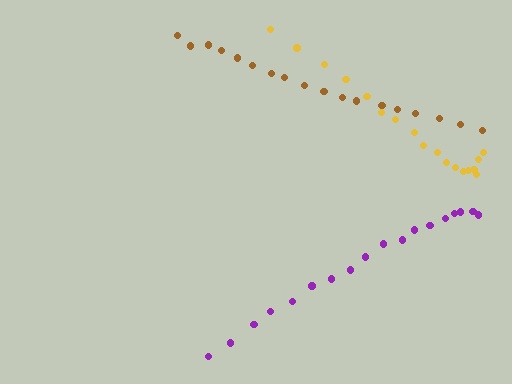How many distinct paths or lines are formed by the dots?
There are 3 distinct paths.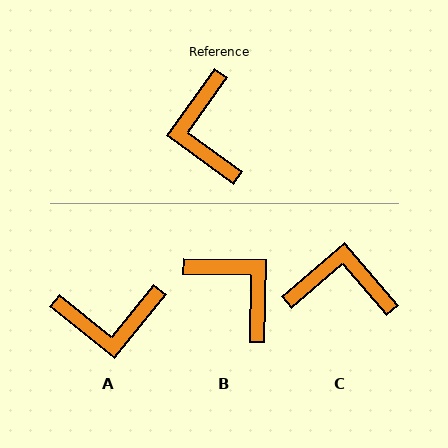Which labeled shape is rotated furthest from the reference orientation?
B, about 145 degrees away.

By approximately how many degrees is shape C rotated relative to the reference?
Approximately 104 degrees clockwise.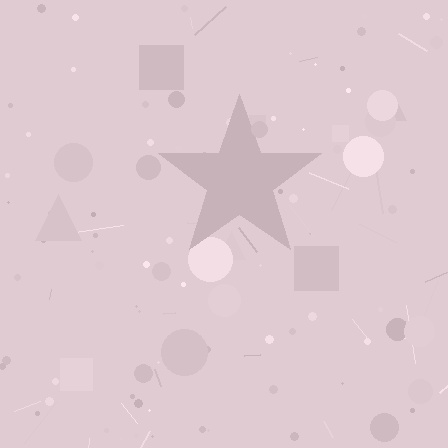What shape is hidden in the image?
A star is hidden in the image.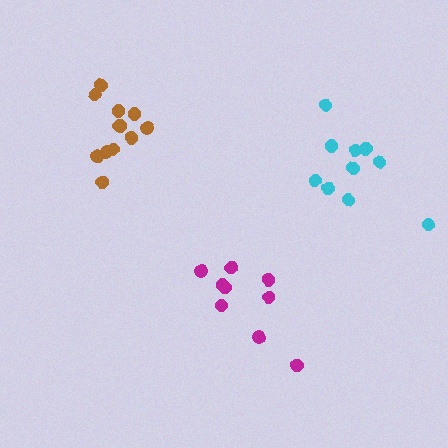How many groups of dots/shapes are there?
There are 3 groups.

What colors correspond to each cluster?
The clusters are colored: brown, magenta, cyan.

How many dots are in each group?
Group 1: 12 dots, Group 2: 9 dots, Group 3: 11 dots (32 total).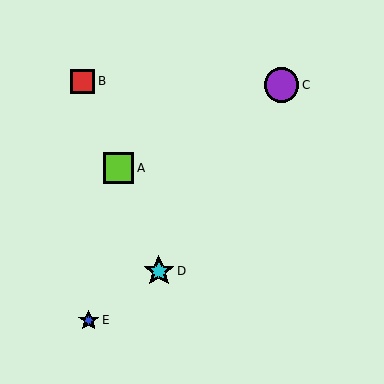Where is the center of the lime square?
The center of the lime square is at (119, 168).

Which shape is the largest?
The purple circle (labeled C) is the largest.